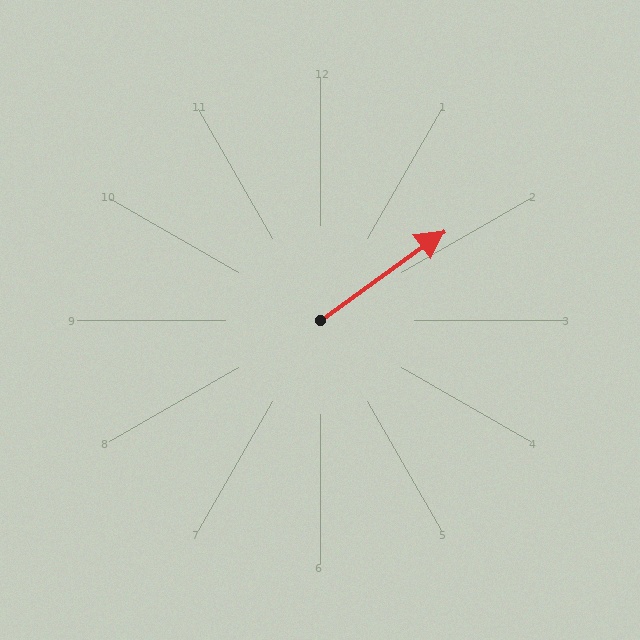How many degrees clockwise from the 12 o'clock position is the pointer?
Approximately 54 degrees.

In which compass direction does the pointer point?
Northeast.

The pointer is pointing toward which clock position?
Roughly 2 o'clock.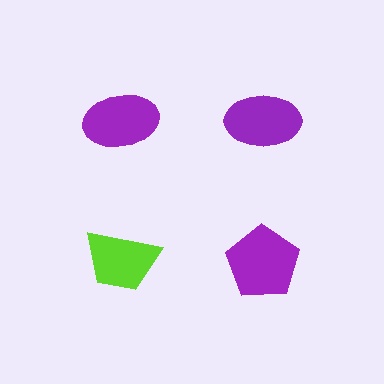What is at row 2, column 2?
A purple pentagon.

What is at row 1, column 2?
A purple ellipse.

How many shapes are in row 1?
2 shapes.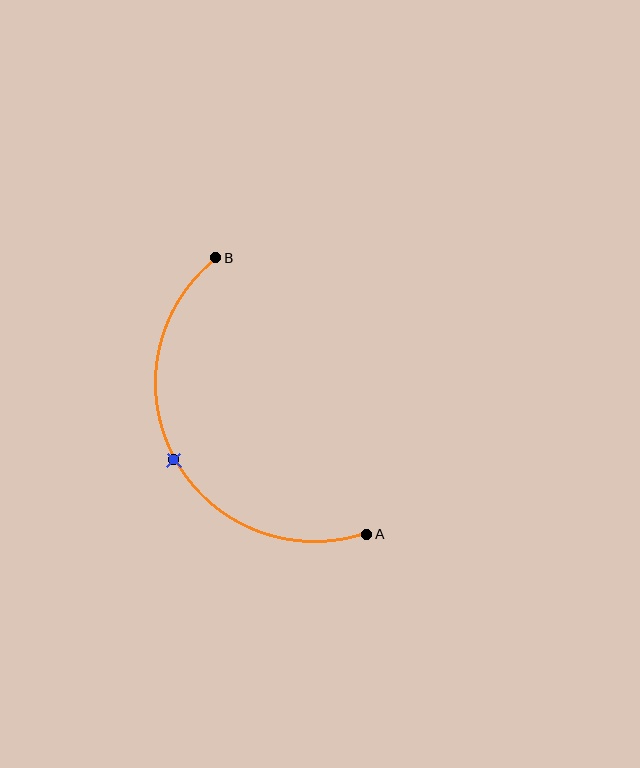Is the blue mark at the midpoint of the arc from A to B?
Yes. The blue mark lies on the arc at equal arc-length from both A and B — it is the arc midpoint.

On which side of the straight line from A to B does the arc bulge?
The arc bulges to the left of the straight line connecting A and B.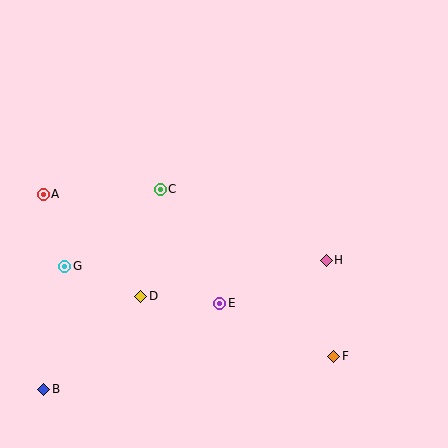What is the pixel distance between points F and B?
The distance between F and B is 292 pixels.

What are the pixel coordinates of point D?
Point D is at (141, 296).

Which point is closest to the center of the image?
Point C at (160, 189) is closest to the center.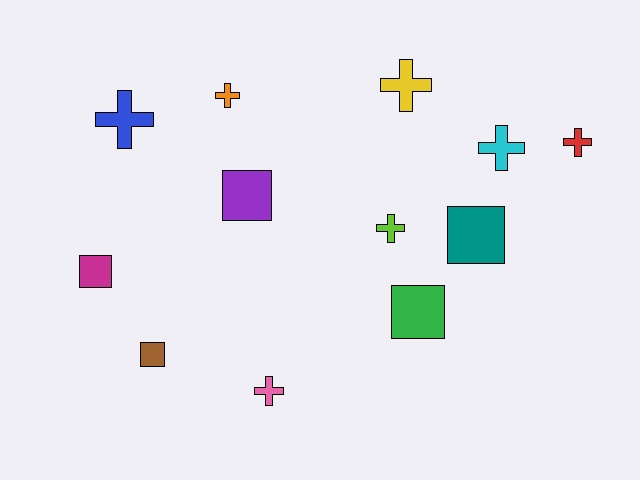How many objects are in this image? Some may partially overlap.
There are 12 objects.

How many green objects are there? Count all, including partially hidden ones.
There is 1 green object.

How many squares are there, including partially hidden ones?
There are 5 squares.